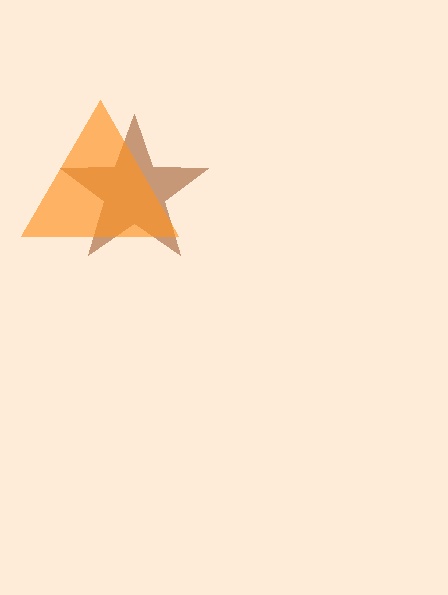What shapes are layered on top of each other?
The layered shapes are: a brown star, an orange triangle.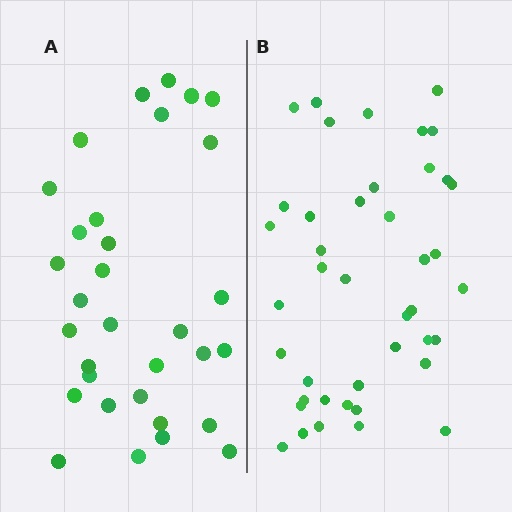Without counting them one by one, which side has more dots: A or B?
Region B (the right region) has more dots.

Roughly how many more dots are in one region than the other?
Region B has roughly 10 or so more dots than region A.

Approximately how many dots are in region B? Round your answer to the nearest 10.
About 40 dots. (The exact count is 42, which rounds to 40.)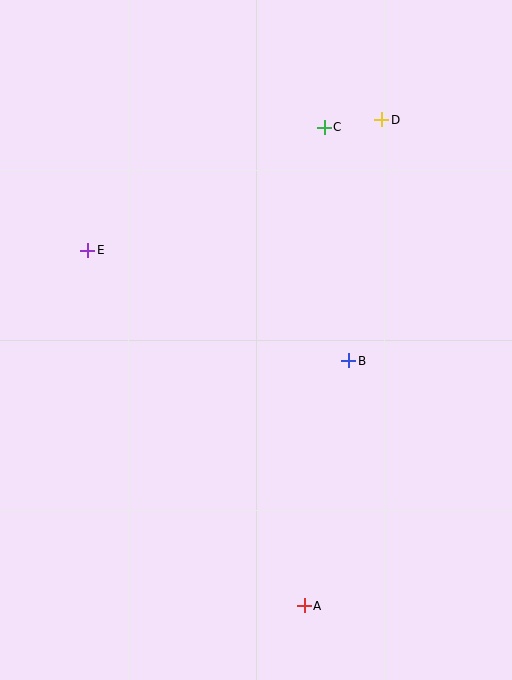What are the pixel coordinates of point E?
Point E is at (88, 250).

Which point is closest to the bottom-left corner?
Point A is closest to the bottom-left corner.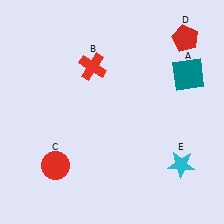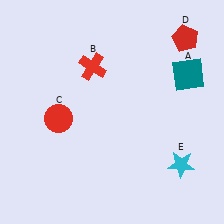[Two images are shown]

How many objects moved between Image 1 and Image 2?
1 object moved between the two images.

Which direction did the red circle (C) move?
The red circle (C) moved up.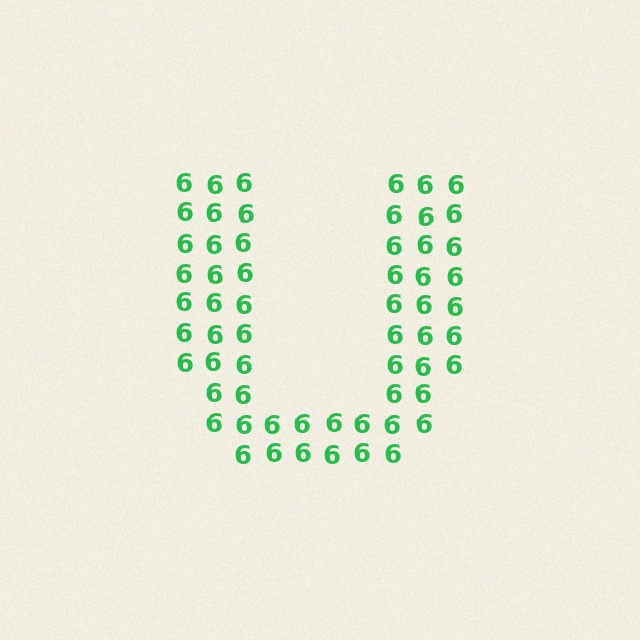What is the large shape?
The large shape is the letter U.